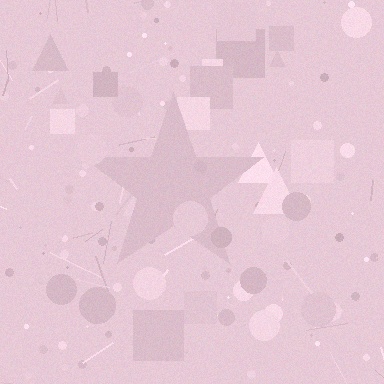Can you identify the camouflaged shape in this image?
The camouflaged shape is a star.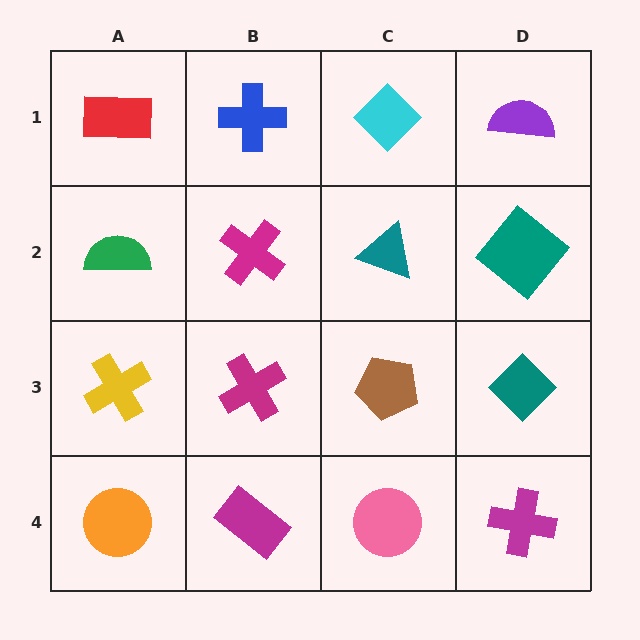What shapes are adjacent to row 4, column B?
A magenta cross (row 3, column B), an orange circle (row 4, column A), a pink circle (row 4, column C).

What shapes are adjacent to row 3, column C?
A teal triangle (row 2, column C), a pink circle (row 4, column C), a magenta cross (row 3, column B), a teal diamond (row 3, column D).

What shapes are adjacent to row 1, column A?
A green semicircle (row 2, column A), a blue cross (row 1, column B).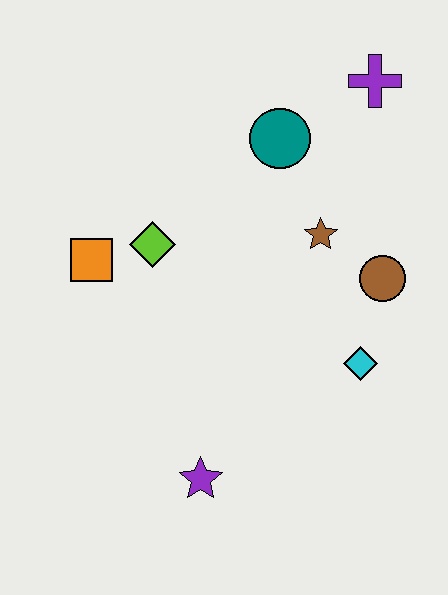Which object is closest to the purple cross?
The teal circle is closest to the purple cross.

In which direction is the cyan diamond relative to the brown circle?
The cyan diamond is below the brown circle.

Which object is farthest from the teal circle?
The purple star is farthest from the teal circle.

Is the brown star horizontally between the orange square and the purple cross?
Yes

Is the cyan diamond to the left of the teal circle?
No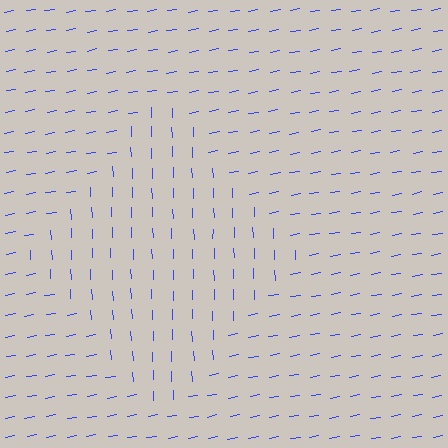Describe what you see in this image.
The image is filled with small blue line segments. A diamond region in the image has lines oriented differently from the surrounding lines, creating a visible texture boundary.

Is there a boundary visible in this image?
Yes, there is a texture boundary formed by a change in line orientation.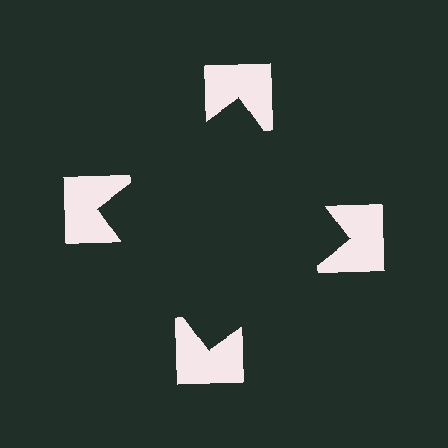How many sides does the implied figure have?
4 sides.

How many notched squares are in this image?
There are 4 — one at each vertex of the illusory square.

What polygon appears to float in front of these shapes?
An illusory square — its edges are inferred from the aligned wedge cuts in the notched squares, not physically drawn.